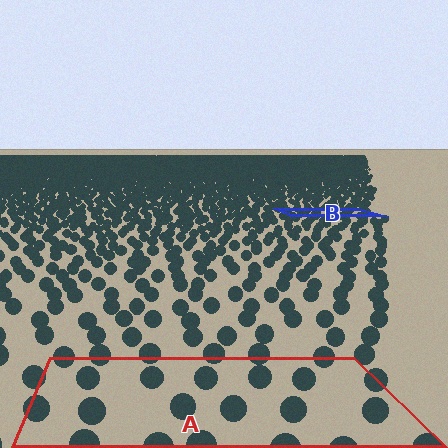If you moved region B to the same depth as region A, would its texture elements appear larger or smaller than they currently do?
They would appear larger. At a closer depth, the same texture elements are projected at a bigger on-screen size.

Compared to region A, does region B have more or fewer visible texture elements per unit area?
Region B has more texture elements per unit area — they are packed more densely because it is farther away.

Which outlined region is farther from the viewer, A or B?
Region B is farther from the viewer — the texture elements inside it appear smaller and more densely packed.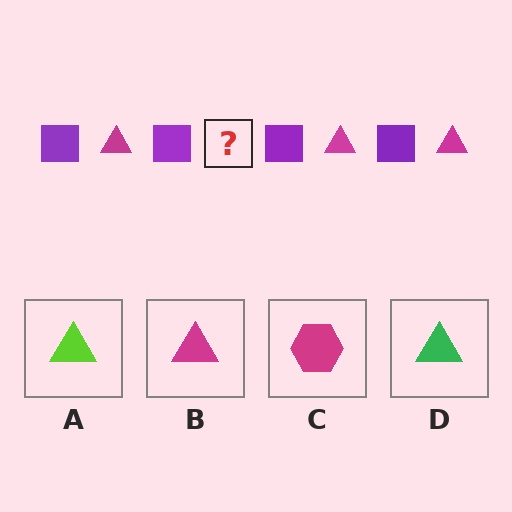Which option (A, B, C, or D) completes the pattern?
B.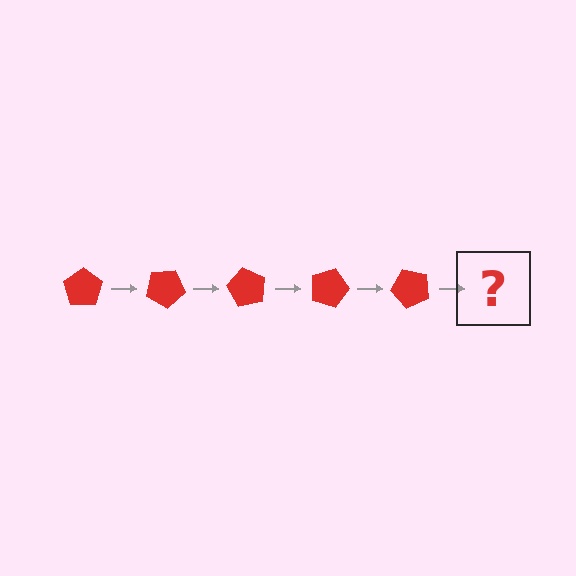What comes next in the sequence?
The next element should be a red pentagon rotated 150 degrees.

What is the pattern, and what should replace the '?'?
The pattern is that the pentagon rotates 30 degrees each step. The '?' should be a red pentagon rotated 150 degrees.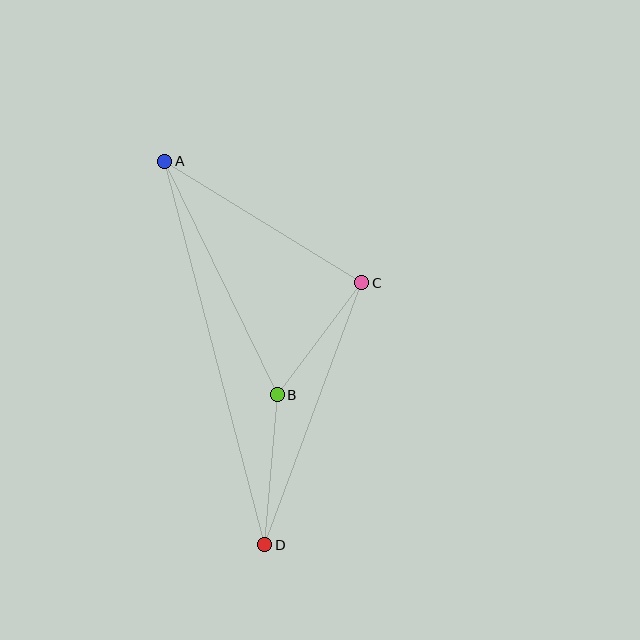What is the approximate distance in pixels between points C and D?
The distance between C and D is approximately 280 pixels.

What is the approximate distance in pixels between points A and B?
The distance between A and B is approximately 259 pixels.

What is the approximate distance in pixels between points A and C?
The distance between A and C is approximately 231 pixels.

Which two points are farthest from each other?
Points A and D are farthest from each other.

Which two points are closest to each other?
Points B and C are closest to each other.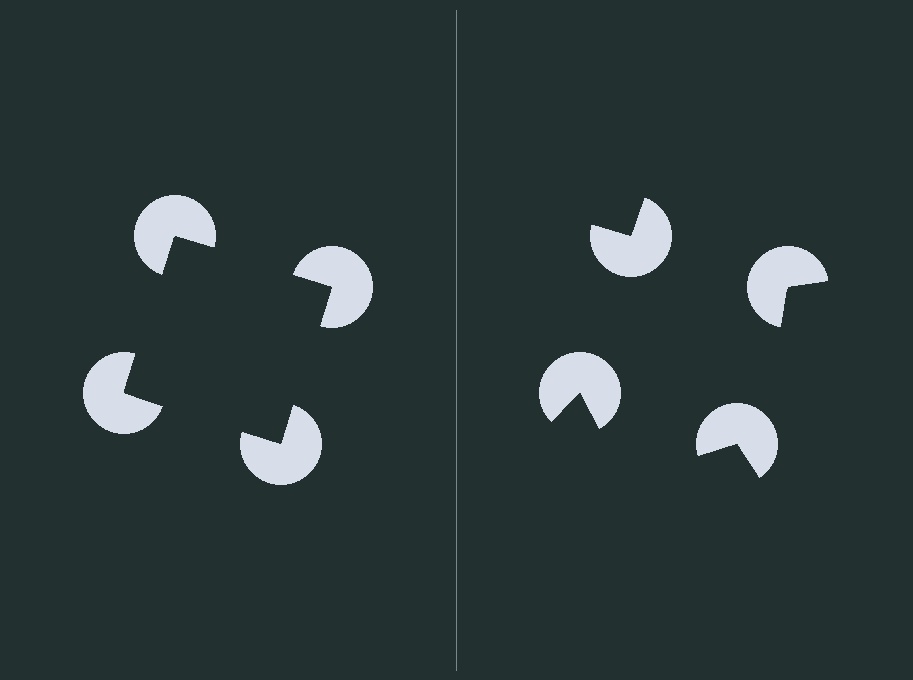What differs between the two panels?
The pac-man discs are positioned identically on both sides; only the wedge orientations differ. On the left they align to a square; on the right they are misaligned.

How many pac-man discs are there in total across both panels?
8 — 4 on each side.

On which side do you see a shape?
An illusory square appears on the left side. On the right side the wedge cuts are rotated, so no coherent shape forms.